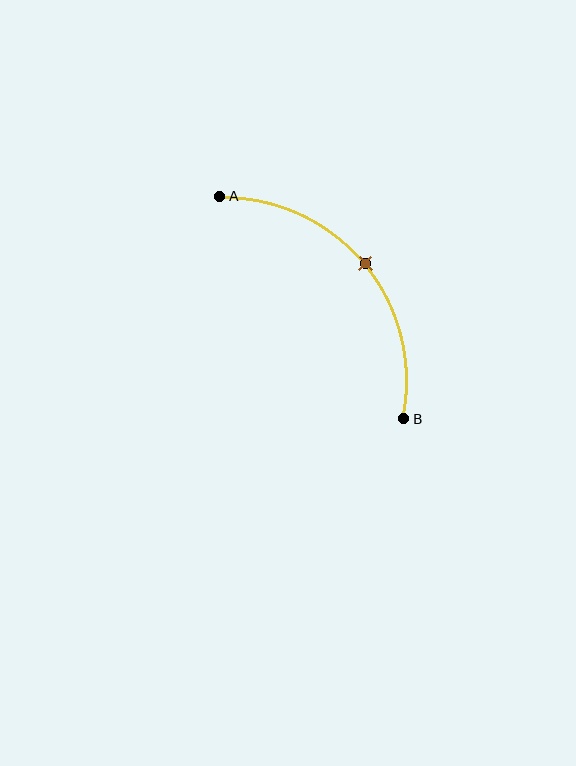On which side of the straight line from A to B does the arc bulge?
The arc bulges above and to the right of the straight line connecting A and B.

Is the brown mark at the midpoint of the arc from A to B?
Yes. The brown mark lies on the arc at equal arc-length from both A and B — it is the arc midpoint.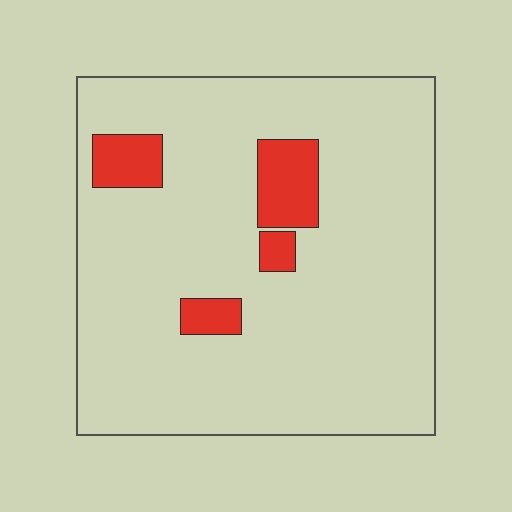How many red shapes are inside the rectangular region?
4.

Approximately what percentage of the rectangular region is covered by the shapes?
Approximately 10%.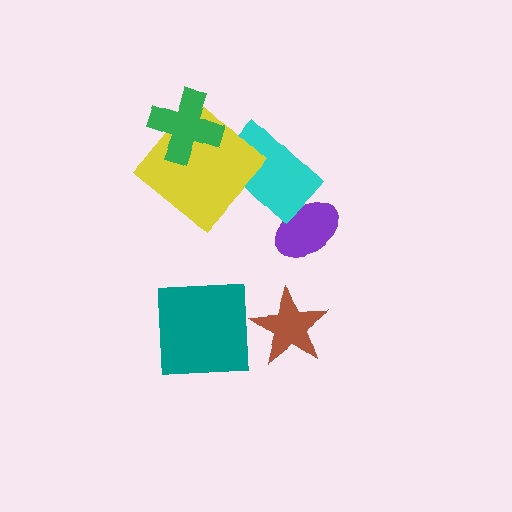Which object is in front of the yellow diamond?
The green cross is in front of the yellow diamond.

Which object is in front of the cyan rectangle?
The yellow diamond is in front of the cyan rectangle.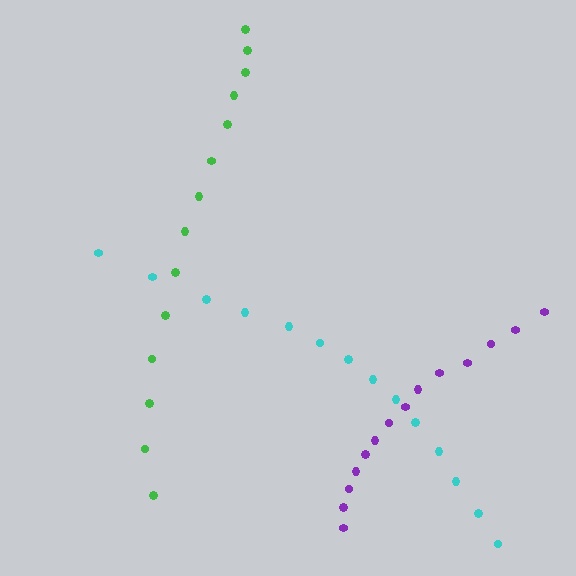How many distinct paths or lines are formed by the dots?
There are 3 distinct paths.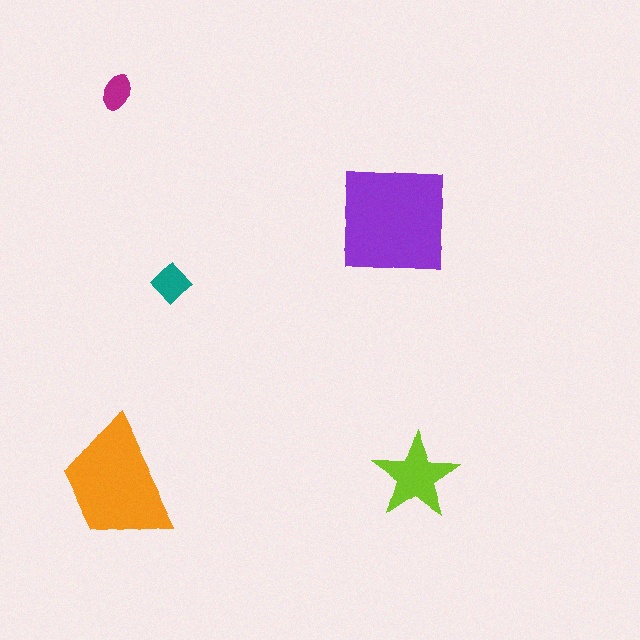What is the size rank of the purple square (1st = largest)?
1st.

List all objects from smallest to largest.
The magenta ellipse, the teal diamond, the lime star, the orange trapezoid, the purple square.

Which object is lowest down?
The orange trapezoid is bottommost.